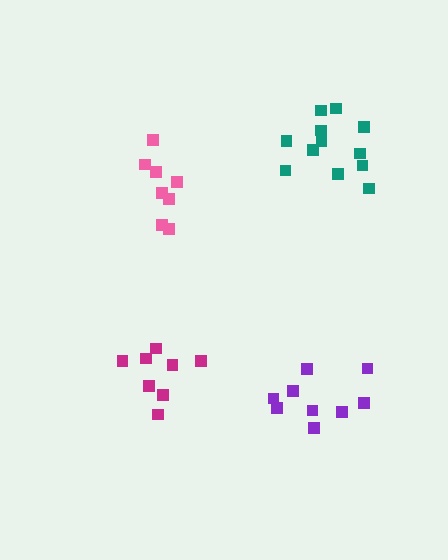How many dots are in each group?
Group 1: 8 dots, Group 2: 9 dots, Group 3: 12 dots, Group 4: 8 dots (37 total).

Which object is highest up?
The teal cluster is topmost.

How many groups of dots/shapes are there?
There are 4 groups.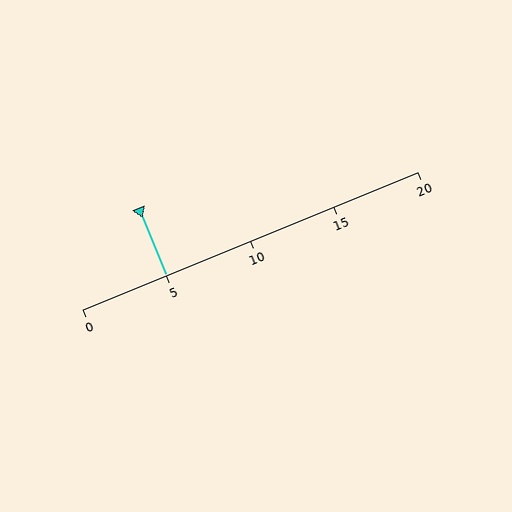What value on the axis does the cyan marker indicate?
The marker indicates approximately 5.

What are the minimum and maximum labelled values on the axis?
The axis runs from 0 to 20.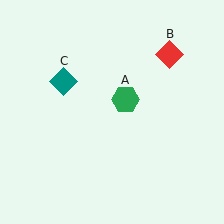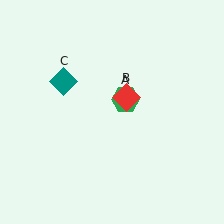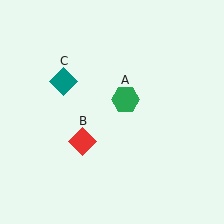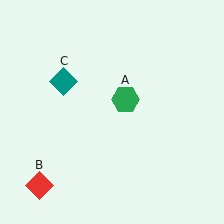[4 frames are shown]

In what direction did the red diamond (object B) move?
The red diamond (object B) moved down and to the left.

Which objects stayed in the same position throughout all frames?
Green hexagon (object A) and teal diamond (object C) remained stationary.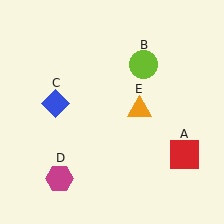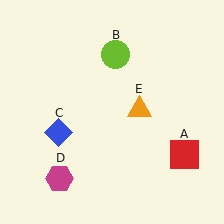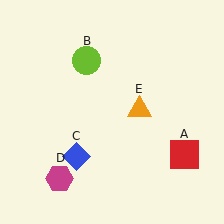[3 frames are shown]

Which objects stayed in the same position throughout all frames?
Red square (object A) and magenta hexagon (object D) and orange triangle (object E) remained stationary.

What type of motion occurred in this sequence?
The lime circle (object B), blue diamond (object C) rotated counterclockwise around the center of the scene.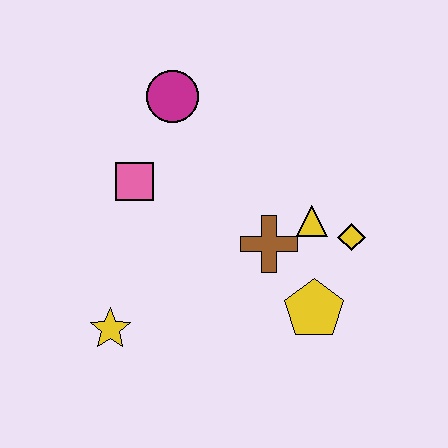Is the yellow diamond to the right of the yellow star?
Yes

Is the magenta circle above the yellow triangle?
Yes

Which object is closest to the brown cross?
The yellow triangle is closest to the brown cross.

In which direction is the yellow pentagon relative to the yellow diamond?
The yellow pentagon is below the yellow diamond.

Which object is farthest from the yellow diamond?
The yellow star is farthest from the yellow diamond.